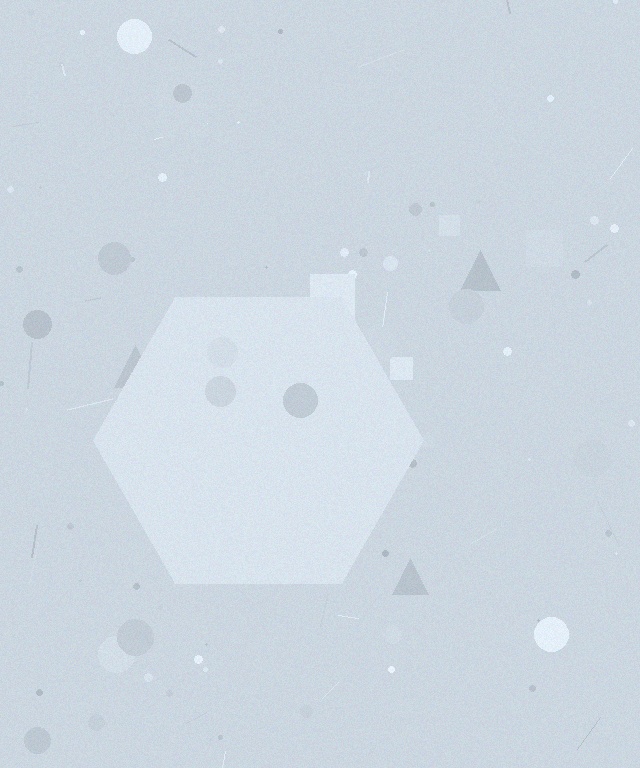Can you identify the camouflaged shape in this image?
The camouflaged shape is a hexagon.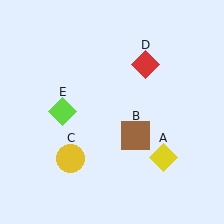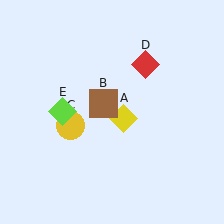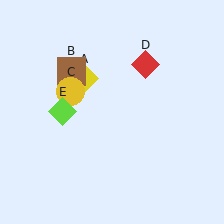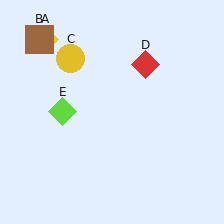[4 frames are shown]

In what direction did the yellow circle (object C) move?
The yellow circle (object C) moved up.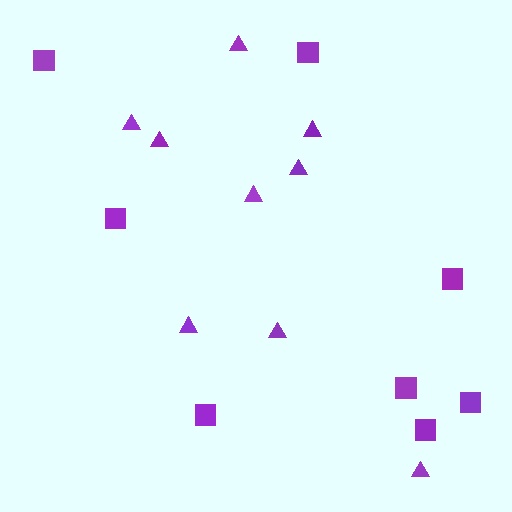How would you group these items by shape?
There are 2 groups: one group of squares (8) and one group of triangles (9).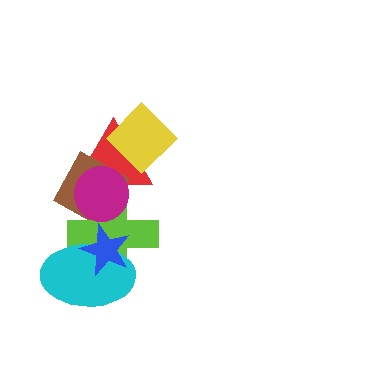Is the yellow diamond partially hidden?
No, no other shape covers it.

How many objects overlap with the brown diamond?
3 objects overlap with the brown diamond.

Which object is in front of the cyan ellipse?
The blue star is in front of the cyan ellipse.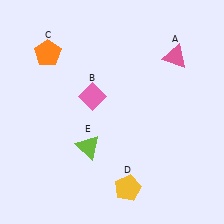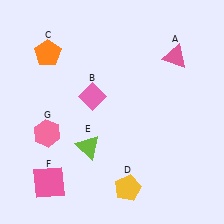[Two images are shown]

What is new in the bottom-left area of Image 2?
A pink hexagon (G) was added in the bottom-left area of Image 2.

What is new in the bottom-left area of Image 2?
A pink square (F) was added in the bottom-left area of Image 2.